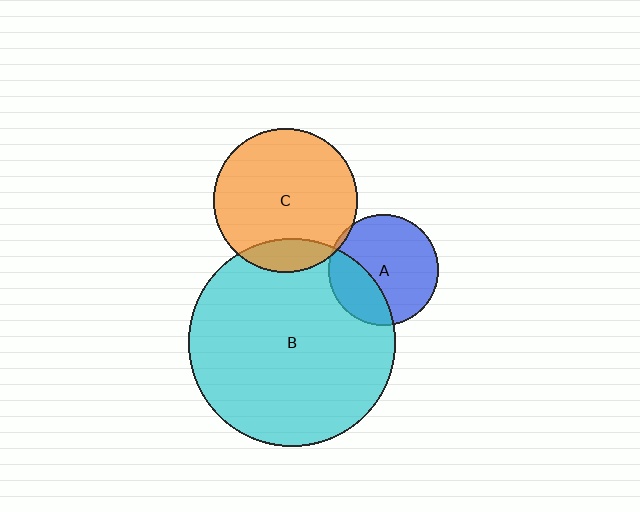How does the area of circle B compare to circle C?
Approximately 2.1 times.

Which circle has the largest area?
Circle B (cyan).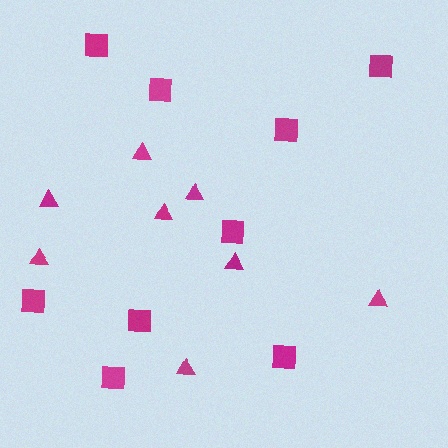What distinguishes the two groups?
There are 2 groups: one group of squares (9) and one group of triangles (8).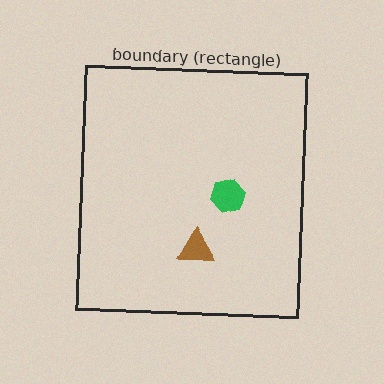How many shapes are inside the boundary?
2 inside, 0 outside.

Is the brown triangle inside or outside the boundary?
Inside.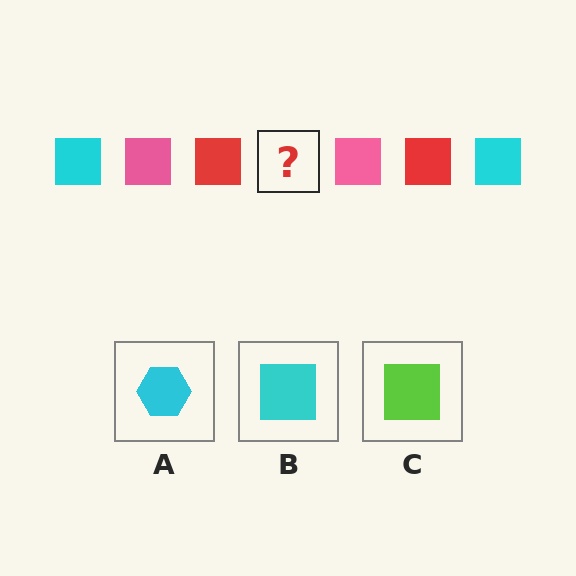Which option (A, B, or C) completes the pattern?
B.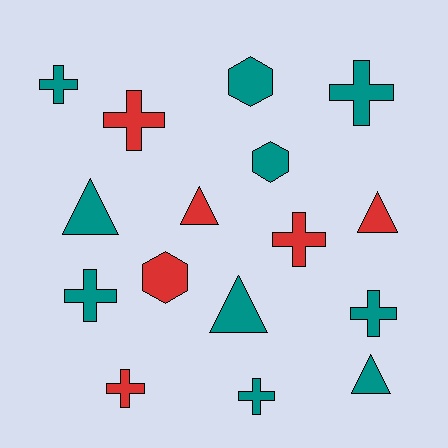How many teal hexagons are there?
There are 2 teal hexagons.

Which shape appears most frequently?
Cross, with 8 objects.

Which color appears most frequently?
Teal, with 10 objects.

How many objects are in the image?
There are 16 objects.